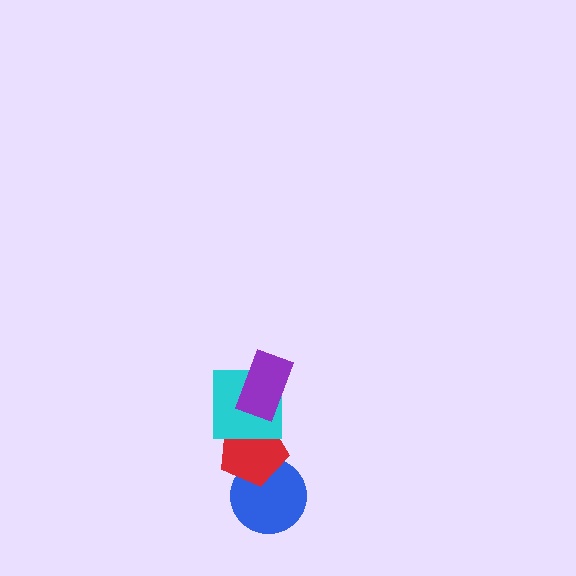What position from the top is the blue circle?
The blue circle is 4th from the top.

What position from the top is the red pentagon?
The red pentagon is 3rd from the top.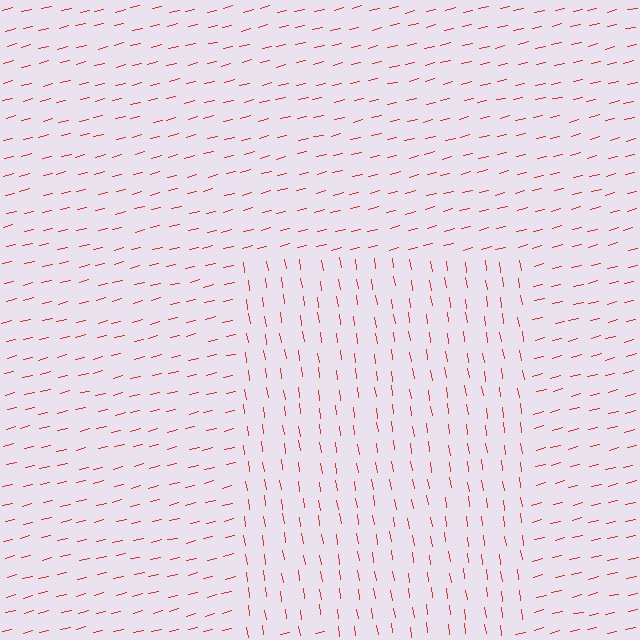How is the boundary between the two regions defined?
The boundary is defined purely by a change in line orientation (approximately 84 degrees difference). All lines are the same color and thickness.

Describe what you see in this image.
The image is filled with small red line segments. A rectangle region in the image has lines oriented differently from the surrounding lines, creating a visible texture boundary.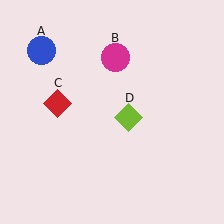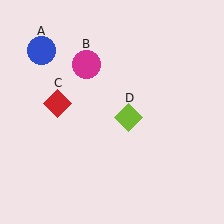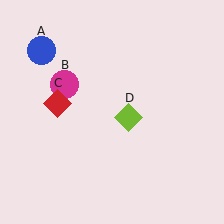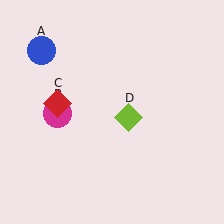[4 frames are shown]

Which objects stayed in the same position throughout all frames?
Blue circle (object A) and red diamond (object C) and lime diamond (object D) remained stationary.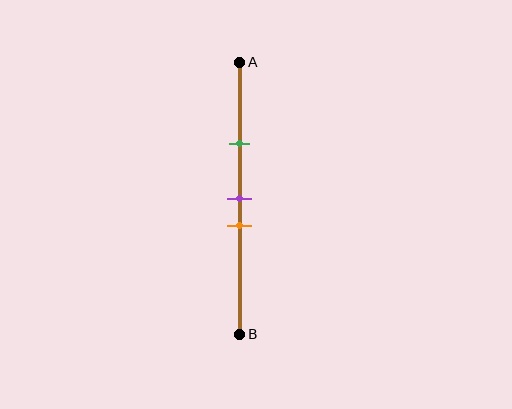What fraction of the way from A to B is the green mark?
The green mark is approximately 30% (0.3) of the way from A to B.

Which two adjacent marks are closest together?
The purple and orange marks are the closest adjacent pair.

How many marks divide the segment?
There are 3 marks dividing the segment.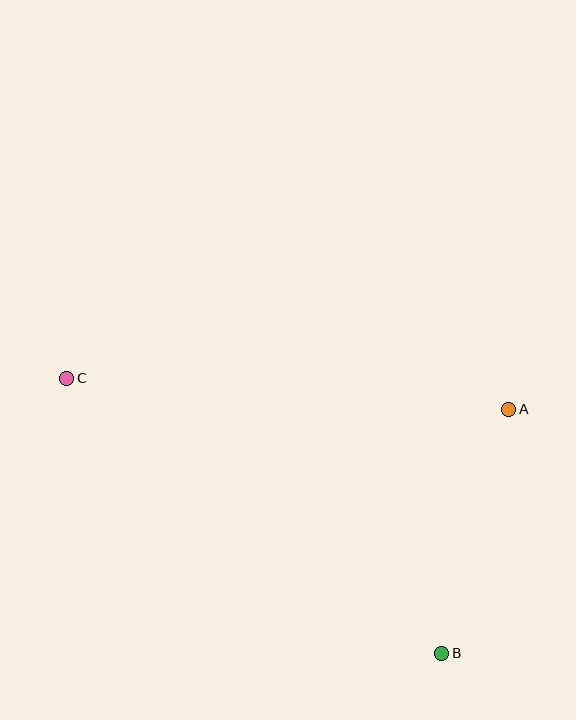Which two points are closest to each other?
Points A and B are closest to each other.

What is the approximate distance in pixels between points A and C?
The distance between A and C is approximately 443 pixels.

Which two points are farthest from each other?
Points B and C are farthest from each other.